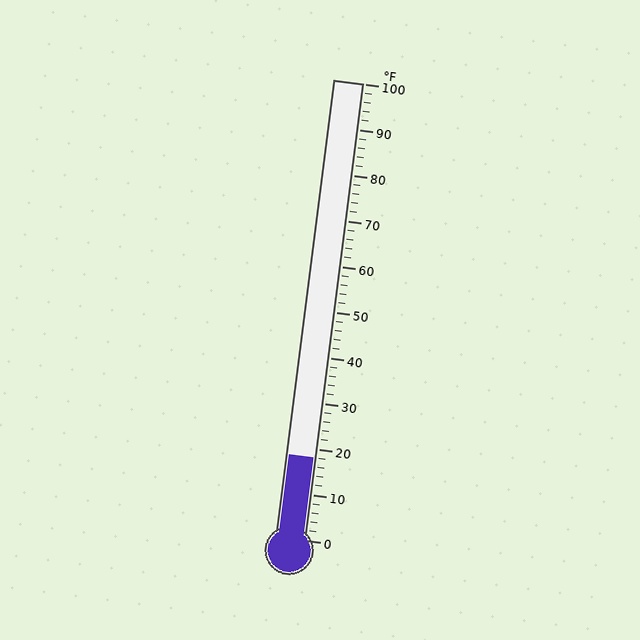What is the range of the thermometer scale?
The thermometer scale ranges from 0°F to 100°F.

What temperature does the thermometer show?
The thermometer shows approximately 18°F.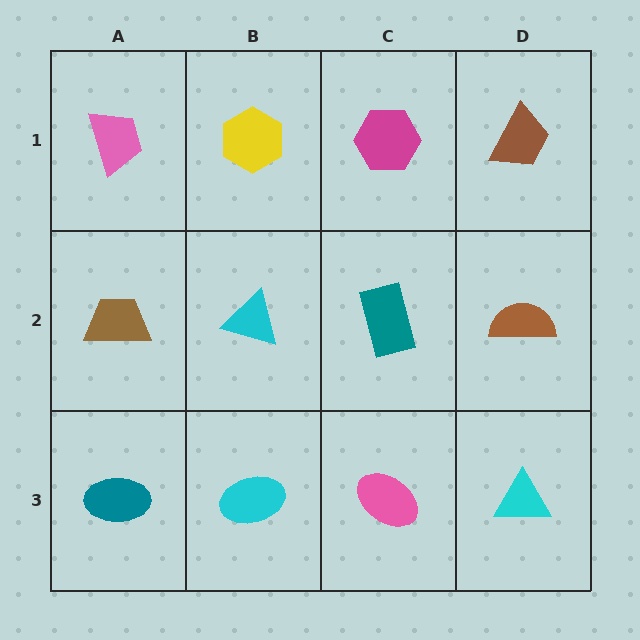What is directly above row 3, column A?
A brown trapezoid.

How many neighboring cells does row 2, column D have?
3.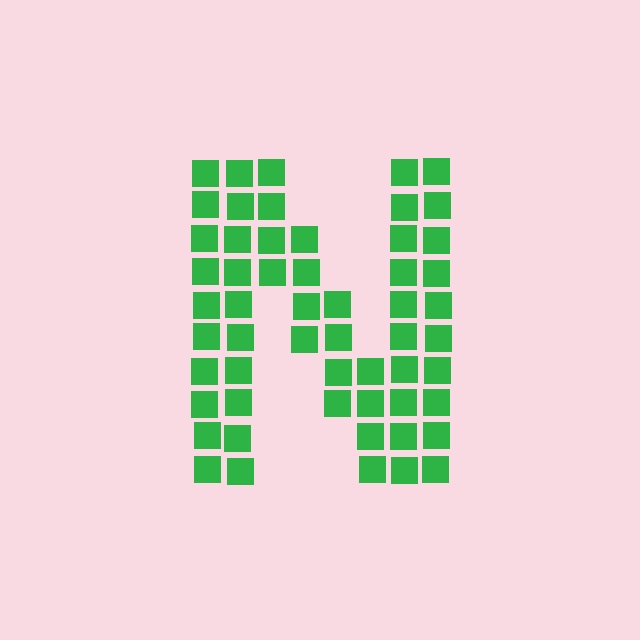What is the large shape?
The large shape is the letter N.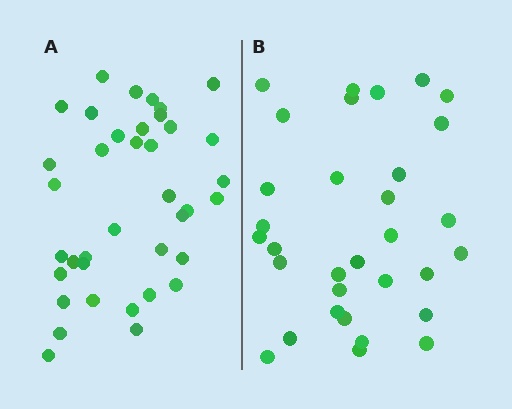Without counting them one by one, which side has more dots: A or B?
Region A (the left region) has more dots.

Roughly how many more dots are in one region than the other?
Region A has about 6 more dots than region B.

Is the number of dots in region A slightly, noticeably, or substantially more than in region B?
Region A has only slightly more — the two regions are fairly close. The ratio is roughly 1.2 to 1.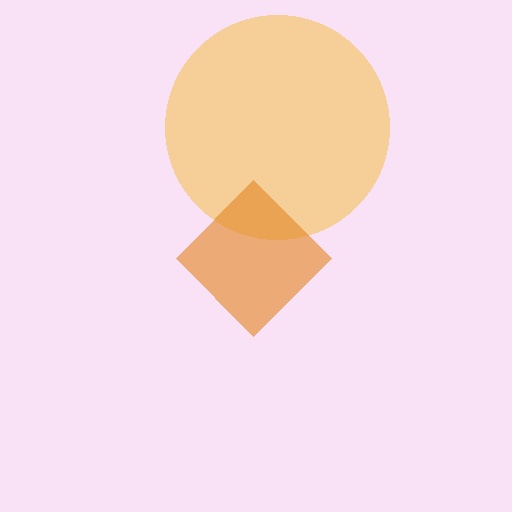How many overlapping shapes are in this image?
There are 2 overlapping shapes in the image.